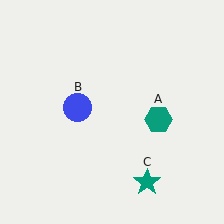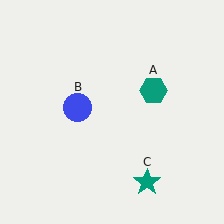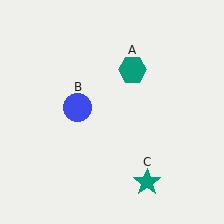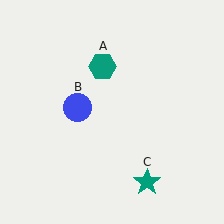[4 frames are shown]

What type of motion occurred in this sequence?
The teal hexagon (object A) rotated counterclockwise around the center of the scene.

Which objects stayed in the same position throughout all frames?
Blue circle (object B) and teal star (object C) remained stationary.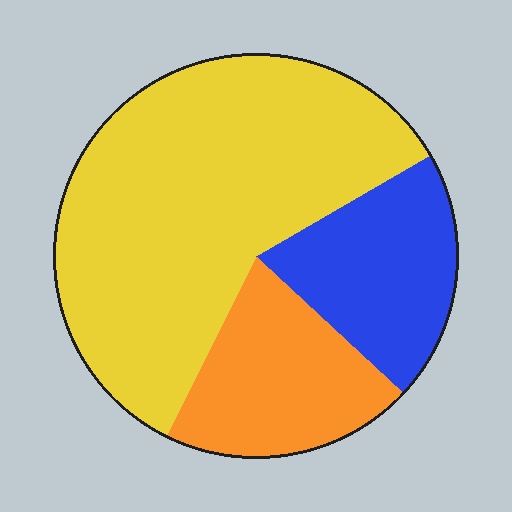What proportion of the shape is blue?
Blue takes up less than a quarter of the shape.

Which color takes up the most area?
Yellow, at roughly 60%.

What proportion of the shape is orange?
Orange takes up about one fifth (1/5) of the shape.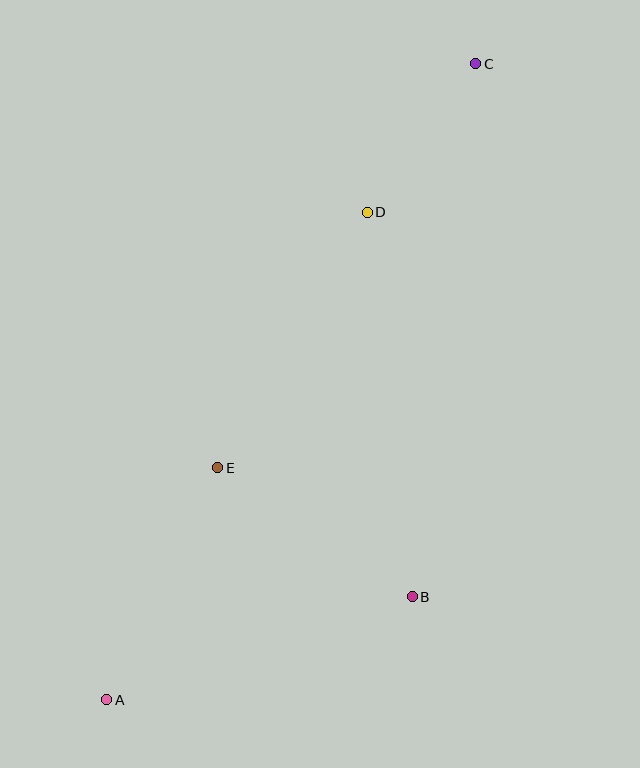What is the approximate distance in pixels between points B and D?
The distance between B and D is approximately 387 pixels.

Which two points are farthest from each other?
Points A and C are farthest from each other.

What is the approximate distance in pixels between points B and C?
The distance between B and C is approximately 537 pixels.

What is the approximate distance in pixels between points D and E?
The distance between D and E is approximately 296 pixels.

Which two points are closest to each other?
Points C and D are closest to each other.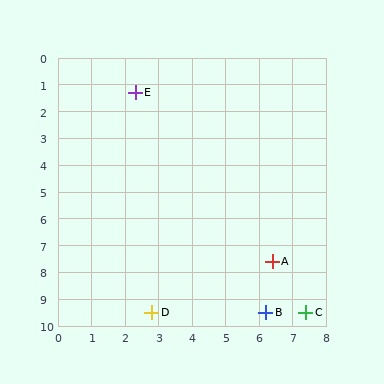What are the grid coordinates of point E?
Point E is at approximately (2.3, 1.3).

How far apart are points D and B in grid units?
Points D and B are about 3.4 grid units apart.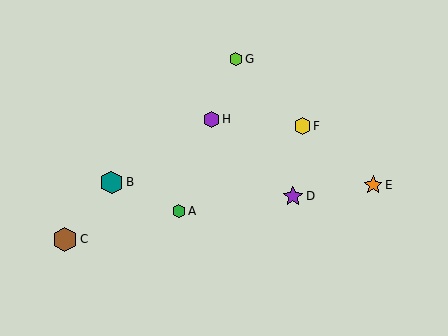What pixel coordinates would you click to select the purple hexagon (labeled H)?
Click at (211, 119) to select the purple hexagon H.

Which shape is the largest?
The brown hexagon (labeled C) is the largest.